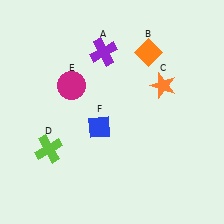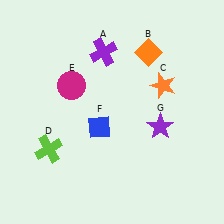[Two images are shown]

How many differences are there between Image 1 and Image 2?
There is 1 difference between the two images.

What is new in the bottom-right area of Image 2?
A purple star (G) was added in the bottom-right area of Image 2.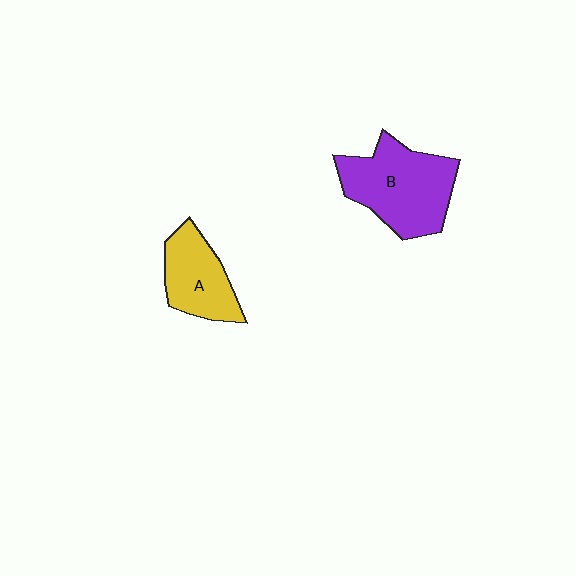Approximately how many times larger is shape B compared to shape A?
Approximately 1.6 times.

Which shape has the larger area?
Shape B (purple).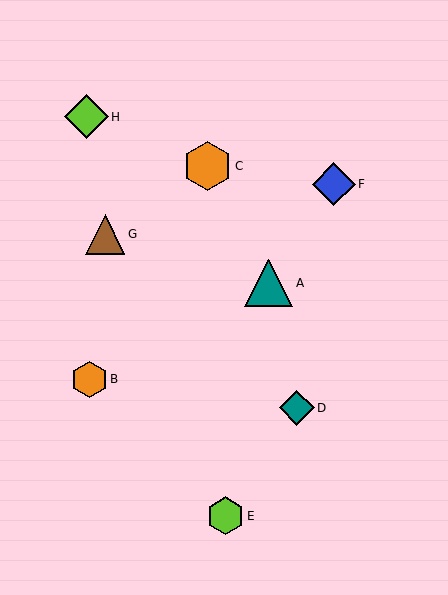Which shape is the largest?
The orange hexagon (labeled C) is the largest.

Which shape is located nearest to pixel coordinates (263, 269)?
The teal triangle (labeled A) at (269, 283) is nearest to that location.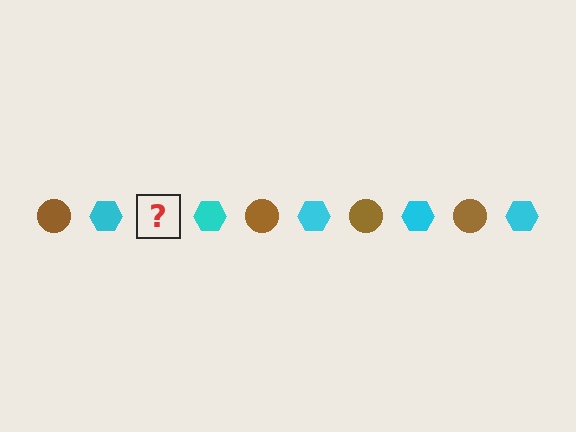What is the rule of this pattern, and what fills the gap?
The rule is that the pattern alternates between brown circle and cyan hexagon. The gap should be filled with a brown circle.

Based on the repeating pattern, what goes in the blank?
The blank should be a brown circle.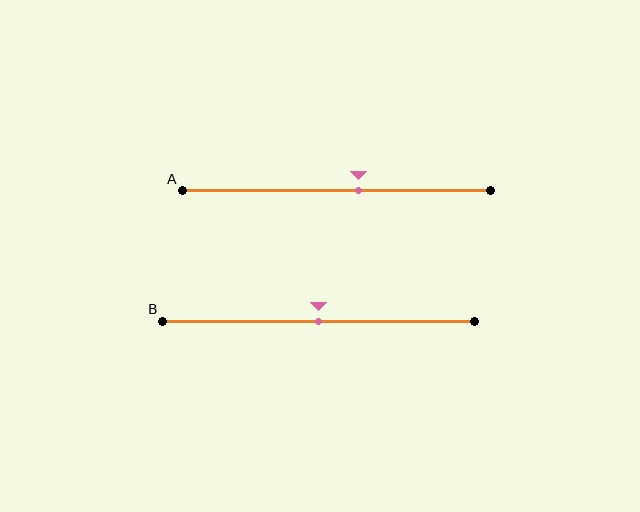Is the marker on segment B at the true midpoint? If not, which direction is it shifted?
Yes, the marker on segment B is at the true midpoint.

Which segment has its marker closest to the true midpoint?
Segment B has its marker closest to the true midpoint.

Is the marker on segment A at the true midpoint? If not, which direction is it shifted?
No, the marker on segment A is shifted to the right by about 7% of the segment length.